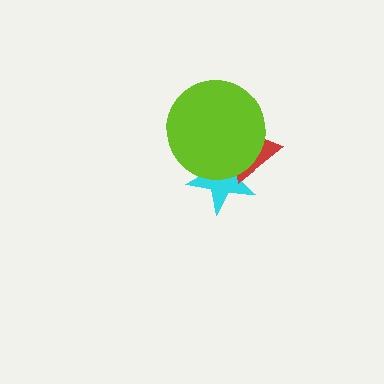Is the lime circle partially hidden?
No, no other shape covers it.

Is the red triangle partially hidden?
Yes, it is partially covered by another shape.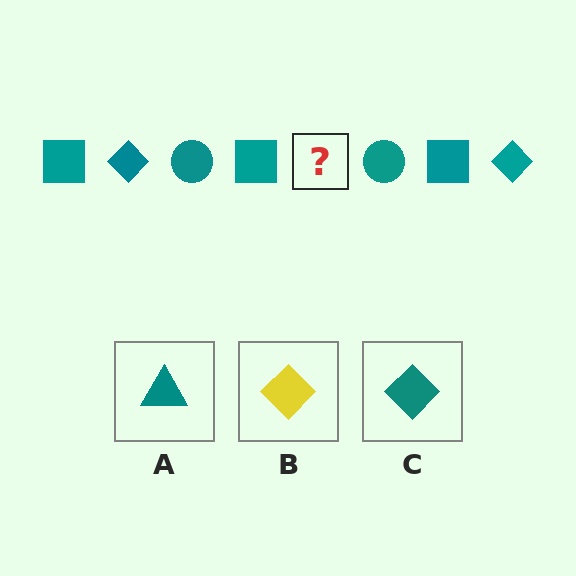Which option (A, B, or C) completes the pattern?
C.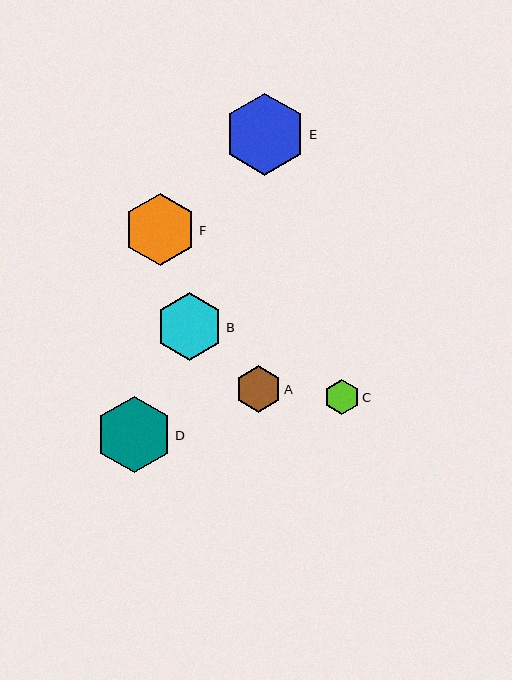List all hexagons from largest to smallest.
From largest to smallest: E, D, F, B, A, C.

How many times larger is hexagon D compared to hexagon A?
Hexagon D is approximately 1.7 times the size of hexagon A.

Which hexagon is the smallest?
Hexagon C is the smallest with a size of approximately 36 pixels.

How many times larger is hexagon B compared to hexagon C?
Hexagon B is approximately 1.9 times the size of hexagon C.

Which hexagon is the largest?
Hexagon E is the largest with a size of approximately 82 pixels.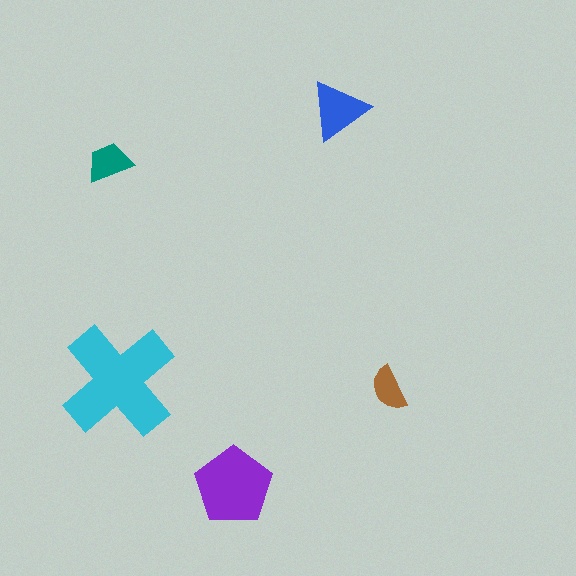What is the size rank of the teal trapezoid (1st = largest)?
4th.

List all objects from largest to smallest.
The cyan cross, the purple pentagon, the blue triangle, the teal trapezoid, the brown semicircle.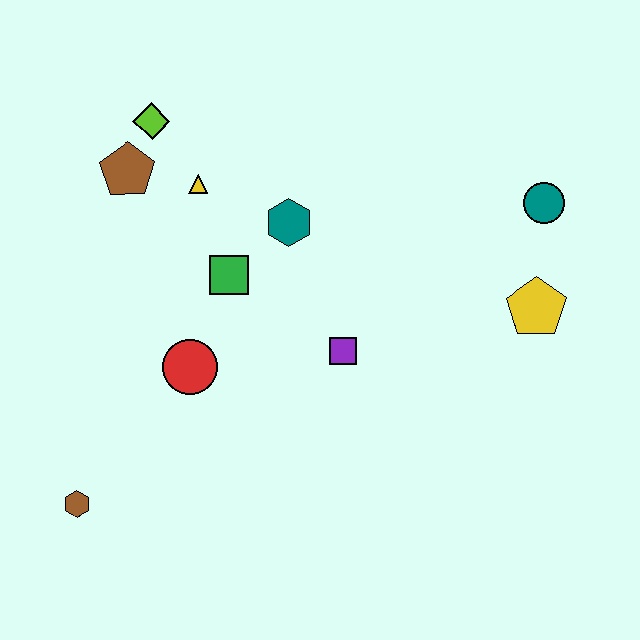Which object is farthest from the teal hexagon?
The brown hexagon is farthest from the teal hexagon.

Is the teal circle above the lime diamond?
No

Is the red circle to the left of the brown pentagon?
No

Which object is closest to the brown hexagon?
The red circle is closest to the brown hexagon.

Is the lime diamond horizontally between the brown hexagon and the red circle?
Yes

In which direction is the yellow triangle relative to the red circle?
The yellow triangle is above the red circle.